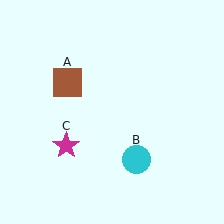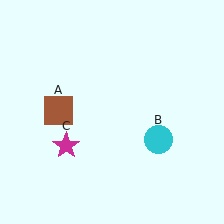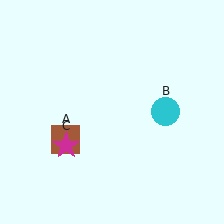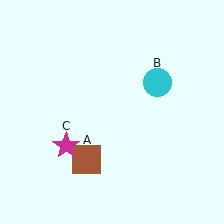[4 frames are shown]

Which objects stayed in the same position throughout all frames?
Magenta star (object C) remained stationary.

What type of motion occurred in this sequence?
The brown square (object A), cyan circle (object B) rotated counterclockwise around the center of the scene.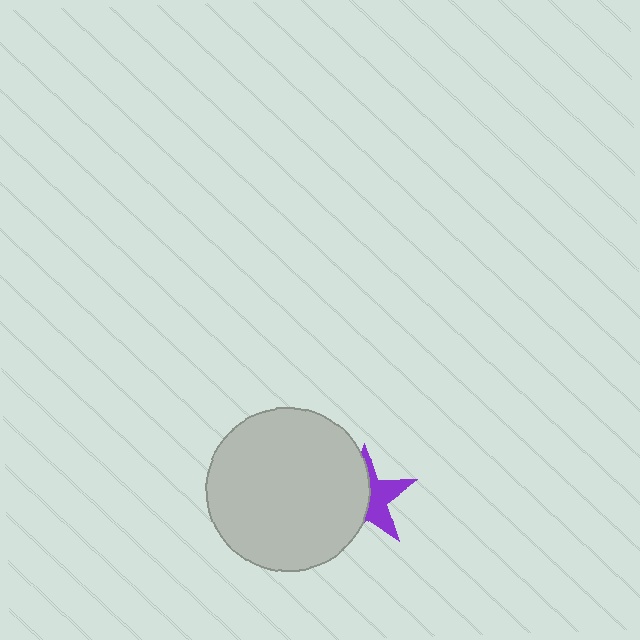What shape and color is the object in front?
The object in front is a light gray circle.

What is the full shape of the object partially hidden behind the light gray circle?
The partially hidden object is a purple star.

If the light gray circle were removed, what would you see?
You would see the complete purple star.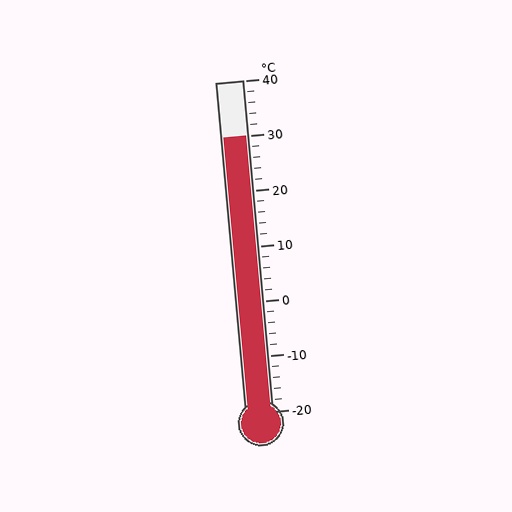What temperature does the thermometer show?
The thermometer shows approximately 30°C.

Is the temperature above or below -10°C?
The temperature is above -10°C.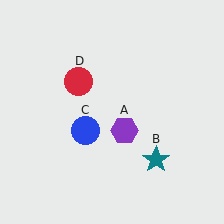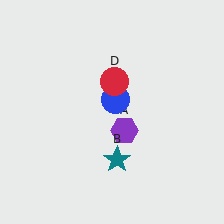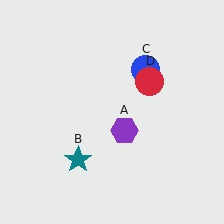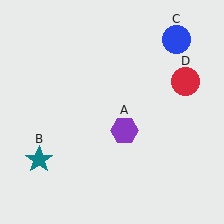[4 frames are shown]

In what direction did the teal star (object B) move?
The teal star (object B) moved left.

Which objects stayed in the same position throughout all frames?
Purple hexagon (object A) remained stationary.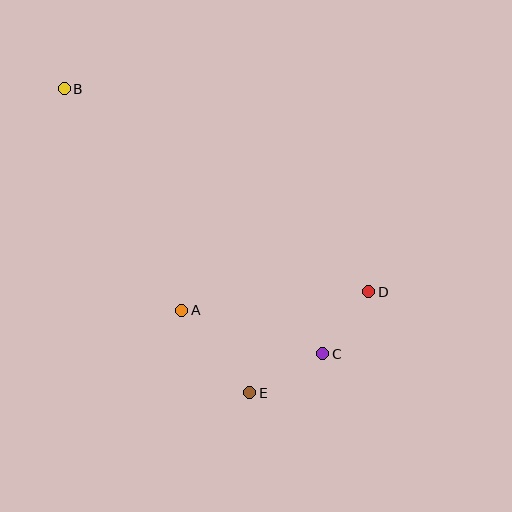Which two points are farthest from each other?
Points B and C are farthest from each other.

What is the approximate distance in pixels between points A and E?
The distance between A and E is approximately 107 pixels.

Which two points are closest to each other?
Points C and D are closest to each other.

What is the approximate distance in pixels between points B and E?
The distance between B and E is approximately 356 pixels.